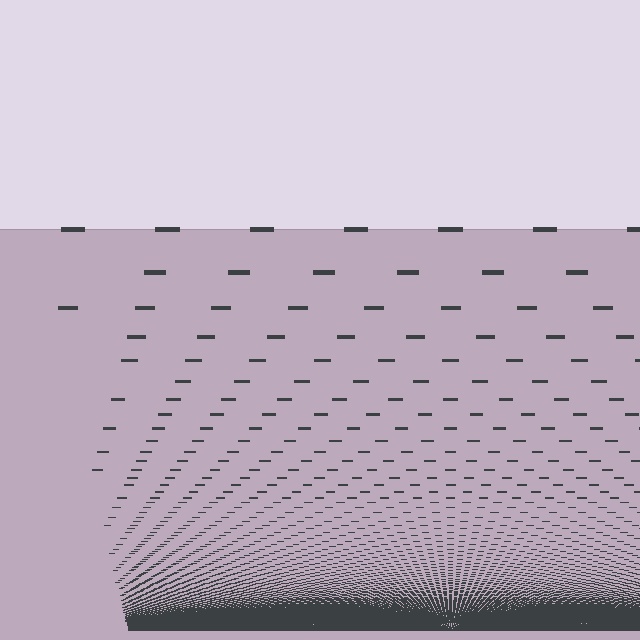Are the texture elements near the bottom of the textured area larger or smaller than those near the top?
Smaller. The gradient is inverted — elements near the bottom are smaller and denser.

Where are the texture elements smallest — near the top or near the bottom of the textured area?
Near the bottom.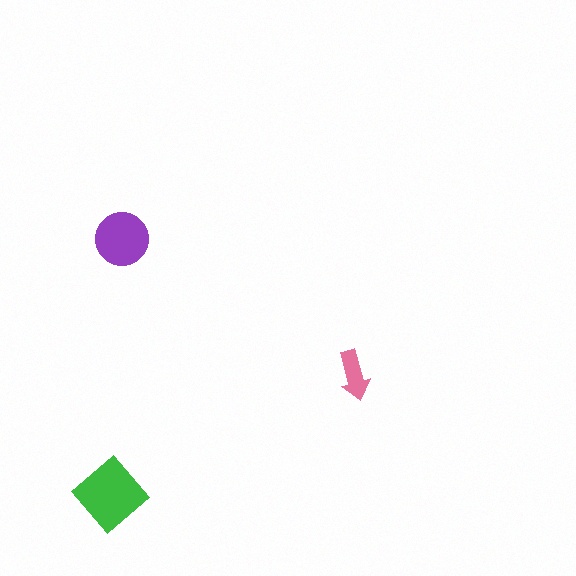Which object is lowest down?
The green diamond is bottommost.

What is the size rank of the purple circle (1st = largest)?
2nd.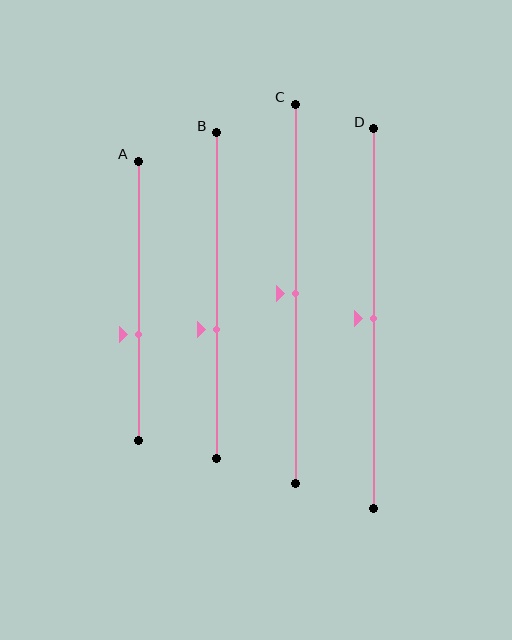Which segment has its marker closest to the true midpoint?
Segment C has its marker closest to the true midpoint.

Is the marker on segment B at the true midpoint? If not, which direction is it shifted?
No, the marker on segment B is shifted downward by about 10% of the segment length.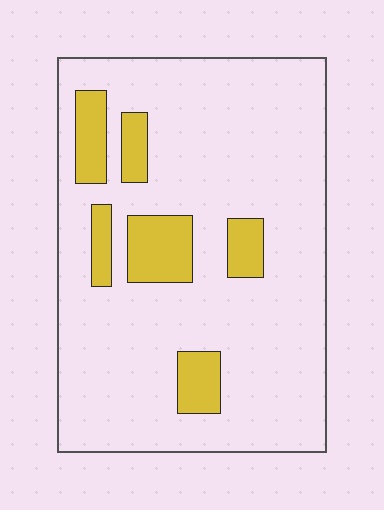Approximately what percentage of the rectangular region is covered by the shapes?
Approximately 15%.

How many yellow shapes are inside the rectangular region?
6.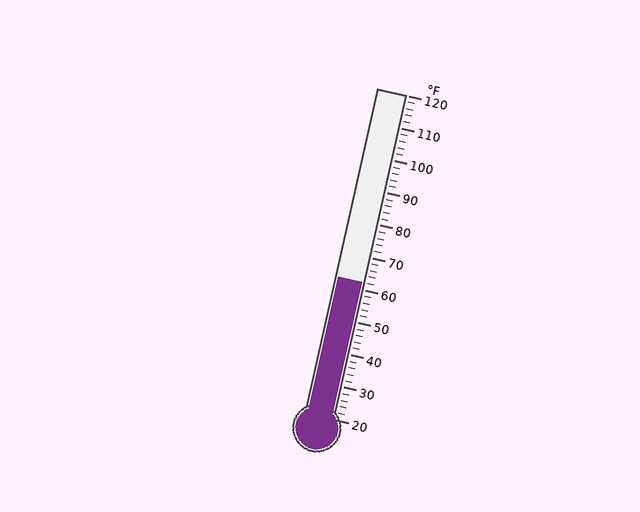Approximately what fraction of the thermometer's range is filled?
The thermometer is filled to approximately 40% of its range.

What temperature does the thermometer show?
The thermometer shows approximately 62°F.